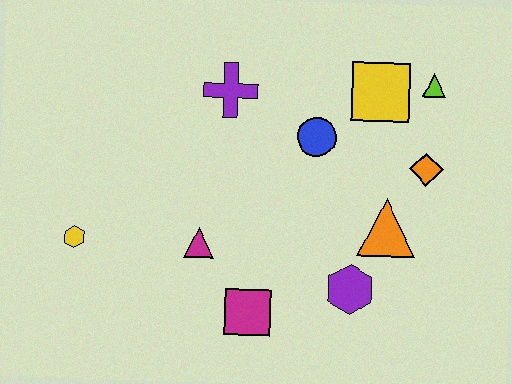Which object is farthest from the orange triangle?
The yellow hexagon is farthest from the orange triangle.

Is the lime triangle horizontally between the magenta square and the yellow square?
No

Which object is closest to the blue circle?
The yellow square is closest to the blue circle.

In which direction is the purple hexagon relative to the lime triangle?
The purple hexagon is below the lime triangle.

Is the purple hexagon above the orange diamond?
No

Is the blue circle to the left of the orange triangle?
Yes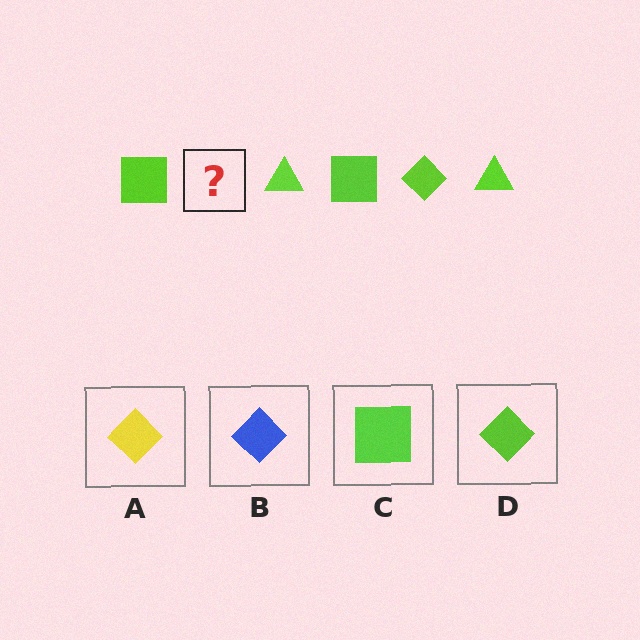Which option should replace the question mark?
Option D.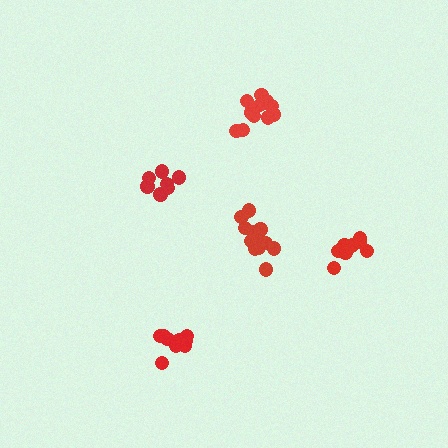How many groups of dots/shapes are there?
There are 5 groups.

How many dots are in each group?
Group 1: 7 dots, Group 2: 12 dots, Group 3: 8 dots, Group 4: 9 dots, Group 5: 11 dots (47 total).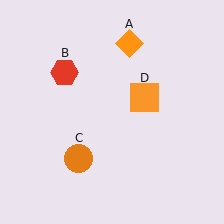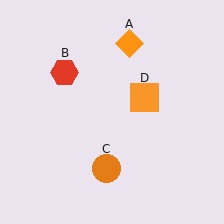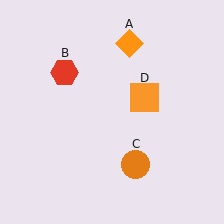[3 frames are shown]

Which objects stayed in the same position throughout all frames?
Orange diamond (object A) and red hexagon (object B) and orange square (object D) remained stationary.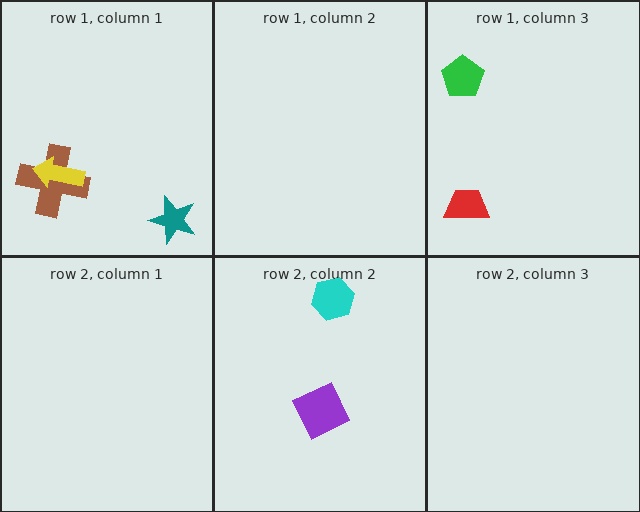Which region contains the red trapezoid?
The row 1, column 3 region.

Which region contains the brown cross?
The row 1, column 1 region.